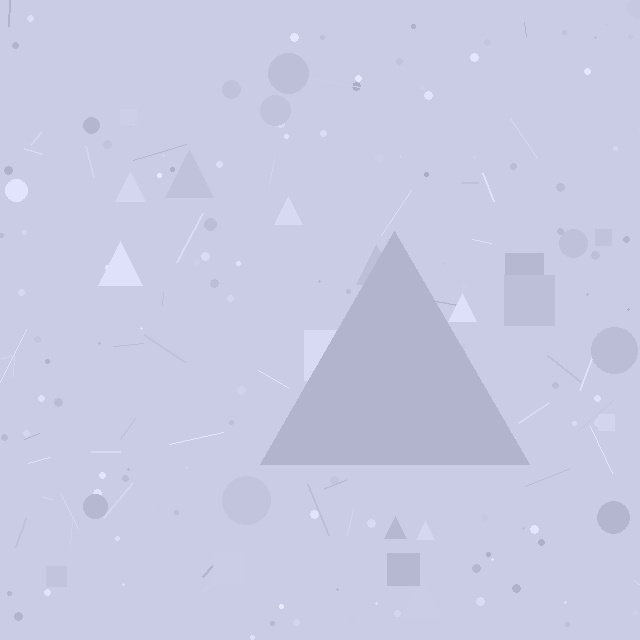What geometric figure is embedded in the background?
A triangle is embedded in the background.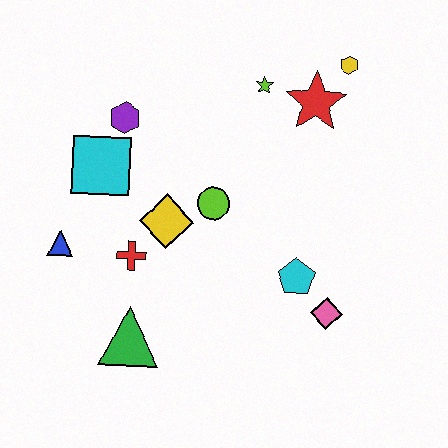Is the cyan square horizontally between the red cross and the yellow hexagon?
No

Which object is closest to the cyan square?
The purple hexagon is closest to the cyan square.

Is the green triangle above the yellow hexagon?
No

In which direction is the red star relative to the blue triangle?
The red star is to the right of the blue triangle.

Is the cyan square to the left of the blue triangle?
No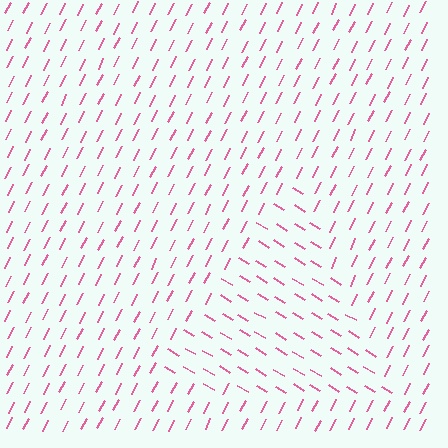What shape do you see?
I see a triangle.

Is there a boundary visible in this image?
Yes, there is a texture boundary formed by a change in line orientation.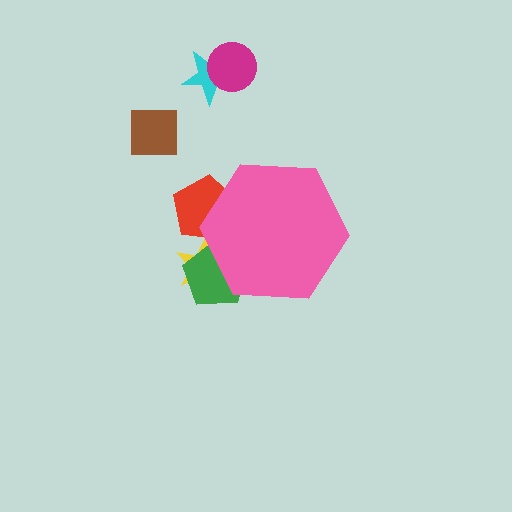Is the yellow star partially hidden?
Yes, the yellow star is partially hidden behind the pink hexagon.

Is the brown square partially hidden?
No, the brown square is fully visible.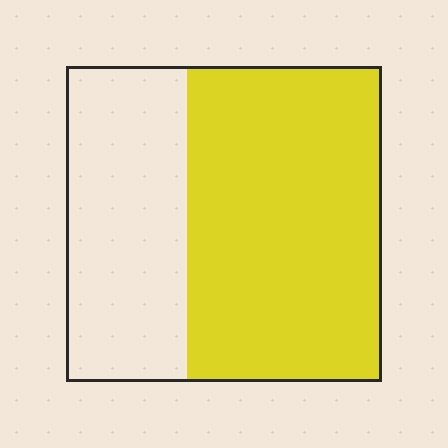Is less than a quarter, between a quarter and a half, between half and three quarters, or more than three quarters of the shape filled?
Between half and three quarters.